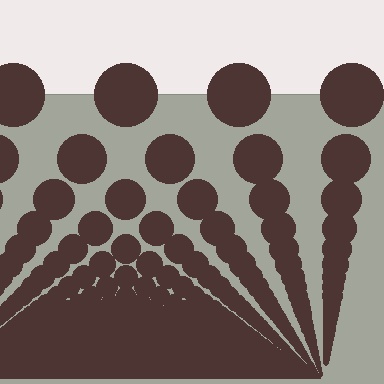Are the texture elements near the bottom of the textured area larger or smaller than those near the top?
Smaller. The gradient is inverted — elements near the bottom are smaller and denser.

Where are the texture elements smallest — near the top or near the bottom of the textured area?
Near the bottom.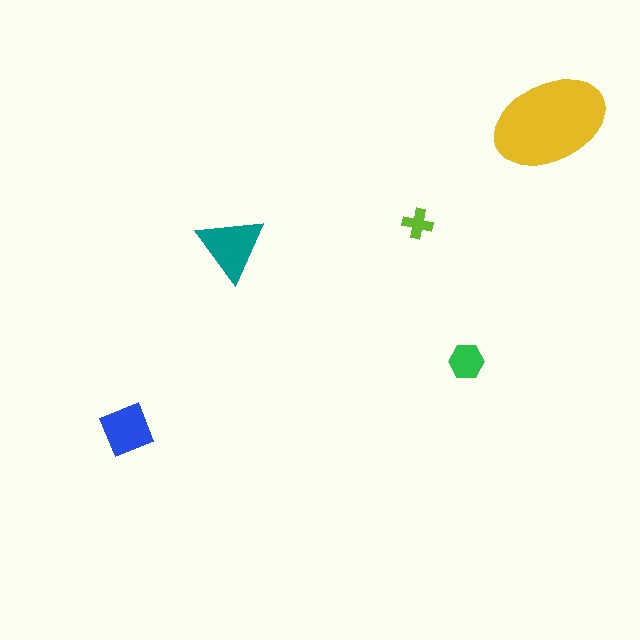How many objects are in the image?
There are 5 objects in the image.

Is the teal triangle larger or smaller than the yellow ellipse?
Smaller.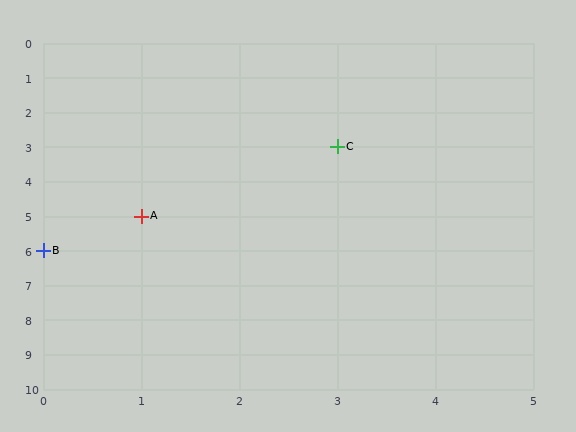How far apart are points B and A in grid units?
Points B and A are 1 column and 1 row apart (about 1.4 grid units diagonally).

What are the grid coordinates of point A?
Point A is at grid coordinates (1, 5).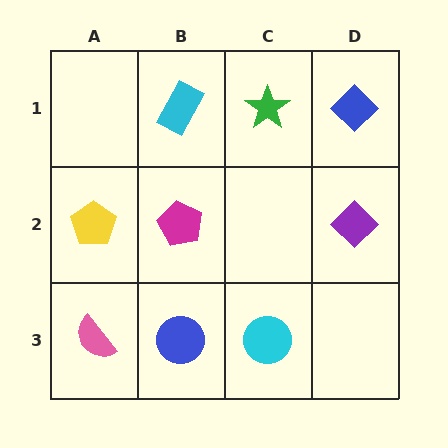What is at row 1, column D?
A blue diamond.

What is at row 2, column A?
A yellow pentagon.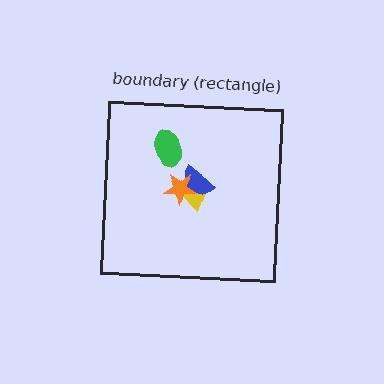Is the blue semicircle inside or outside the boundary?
Inside.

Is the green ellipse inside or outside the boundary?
Inside.